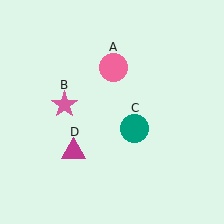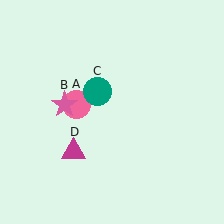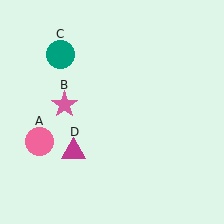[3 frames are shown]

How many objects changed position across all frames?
2 objects changed position: pink circle (object A), teal circle (object C).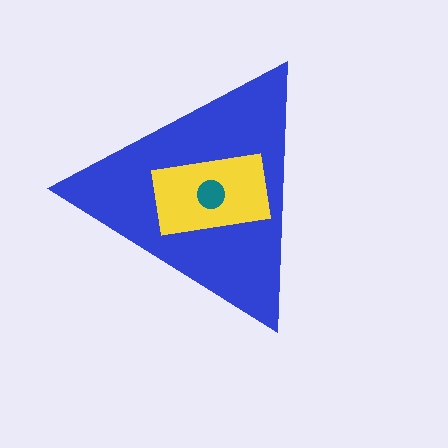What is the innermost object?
The teal circle.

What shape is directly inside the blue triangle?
The yellow rectangle.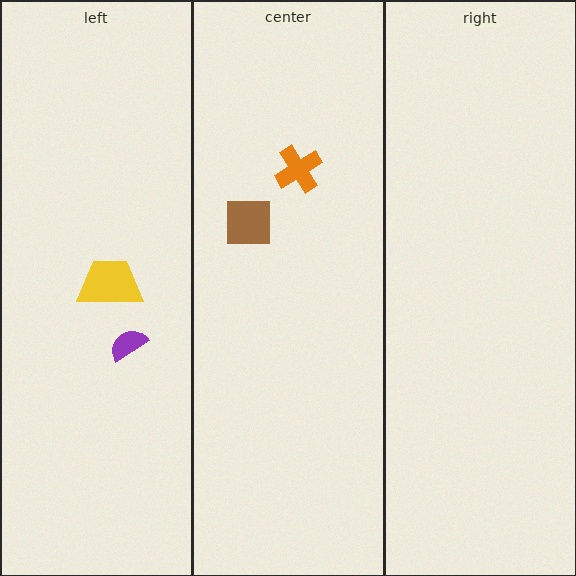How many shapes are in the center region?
2.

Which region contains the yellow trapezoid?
The left region.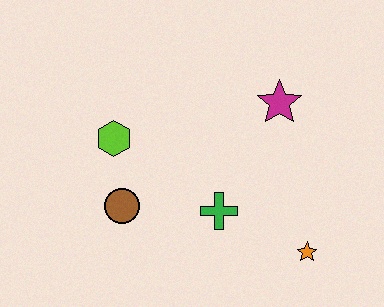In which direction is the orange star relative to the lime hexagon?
The orange star is to the right of the lime hexagon.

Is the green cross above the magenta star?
No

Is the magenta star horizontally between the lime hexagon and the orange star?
Yes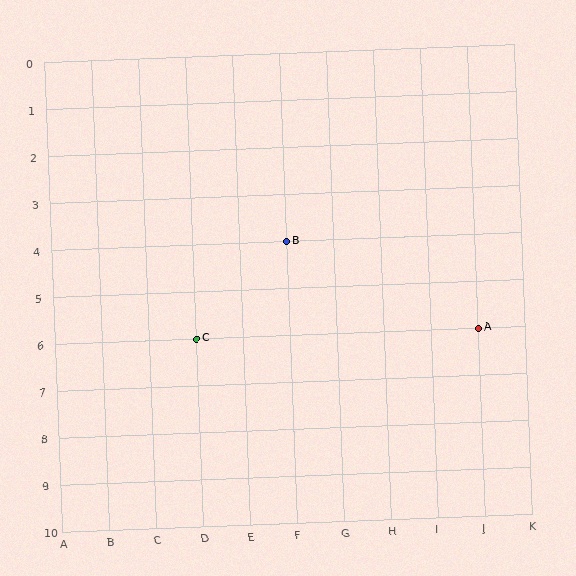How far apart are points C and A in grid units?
Points C and A are 6 columns apart.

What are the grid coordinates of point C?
Point C is at grid coordinates (D, 6).